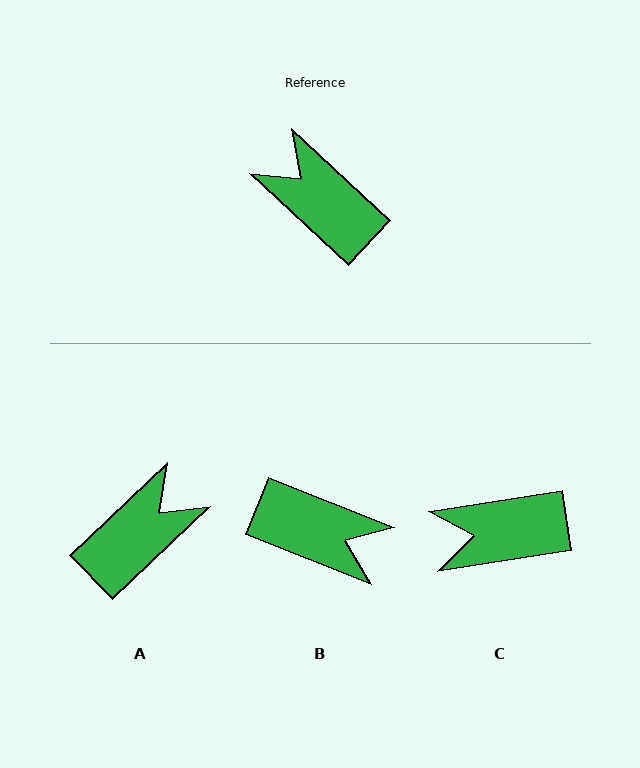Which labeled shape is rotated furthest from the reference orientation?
B, about 159 degrees away.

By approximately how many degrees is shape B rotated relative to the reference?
Approximately 159 degrees clockwise.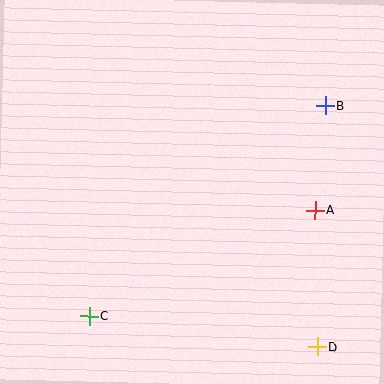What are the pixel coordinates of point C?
Point C is at (89, 316).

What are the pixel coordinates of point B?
Point B is at (325, 105).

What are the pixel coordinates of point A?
Point A is at (315, 210).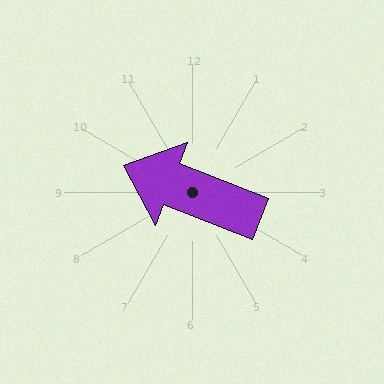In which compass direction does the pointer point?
West.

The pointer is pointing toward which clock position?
Roughly 10 o'clock.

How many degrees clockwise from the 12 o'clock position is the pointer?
Approximately 291 degrees.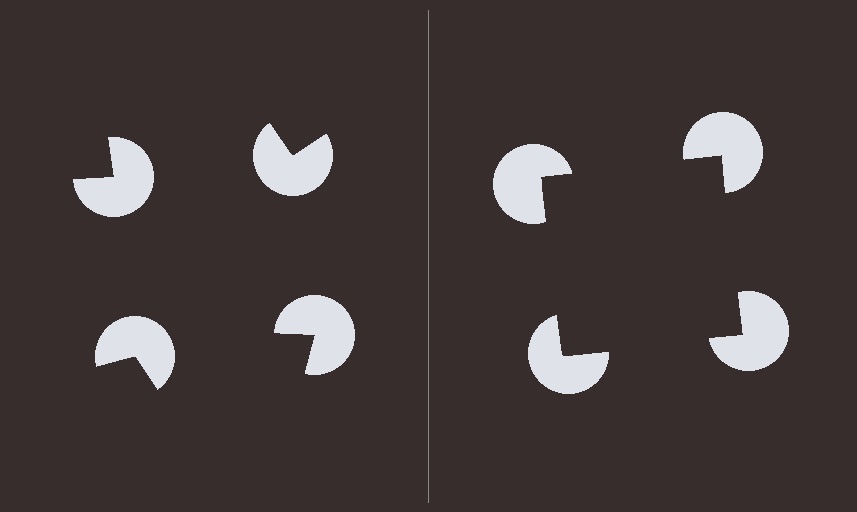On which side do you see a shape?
An illusory square appears on the right side. On the left side the wedge cuts are rotated, so no coherent shape forms.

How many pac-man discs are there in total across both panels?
8 — 4 on each side.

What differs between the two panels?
The pac-man discs are positioned identically on both sides; only the wedge orientations differ. On the right they align to a square; on the left they are misaligned.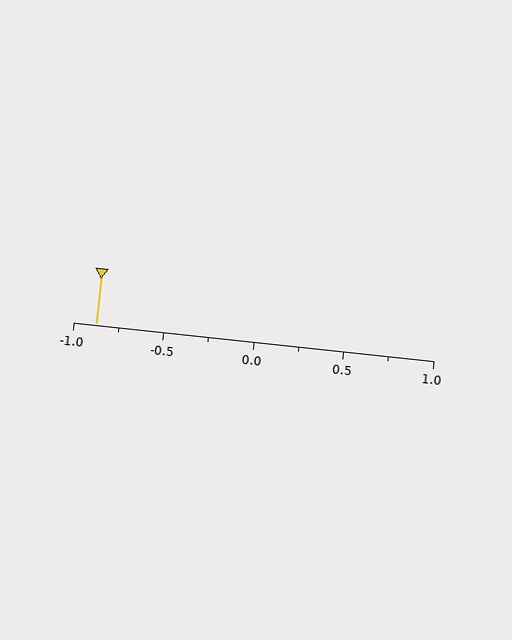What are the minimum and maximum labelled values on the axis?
The axis runs from -1.0 to 1.0.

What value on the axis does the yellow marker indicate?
The marker indicates approximately -0.88.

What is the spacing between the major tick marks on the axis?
The major ticks are spaced 0.5 apart.